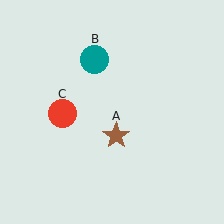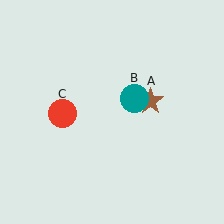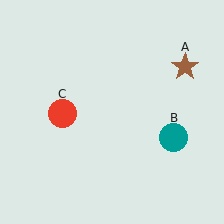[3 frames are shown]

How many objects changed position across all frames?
2 objects changed position: brown star (object A), teal circle (object B).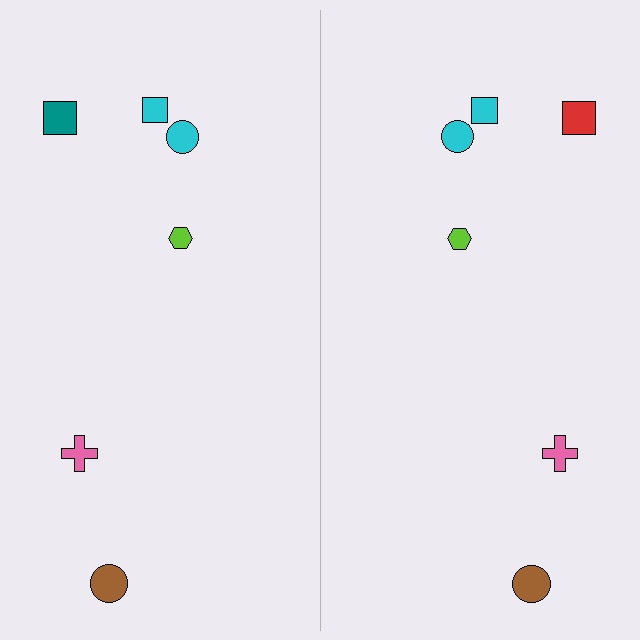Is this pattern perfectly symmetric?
No, the pattern is not perfectly symmetric. The red square on the right side breaks the symmetry — its mirror counterpart is teal.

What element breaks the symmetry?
The red square on the right side breaks the symmetry — its mirror counterpart is teal.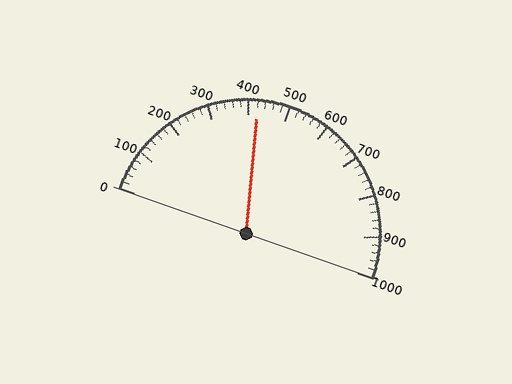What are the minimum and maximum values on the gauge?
The gauge ranges from 0 to 1000.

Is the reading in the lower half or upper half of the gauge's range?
The reading is in the lower half of the range (0 to 1000).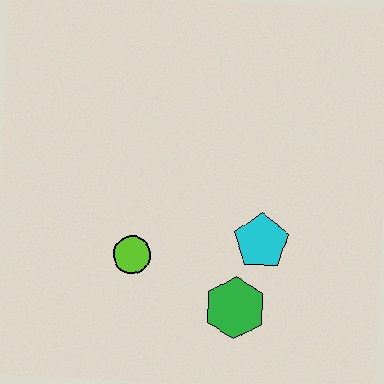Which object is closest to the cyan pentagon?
The green hexagon is closest to the cyan pentagon.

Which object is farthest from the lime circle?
The cyan pentagon is farthest from the lime circle.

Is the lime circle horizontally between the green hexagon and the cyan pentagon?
No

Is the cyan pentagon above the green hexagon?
Yes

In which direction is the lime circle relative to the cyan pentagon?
The lime circle is to the left of the cyan pentagon.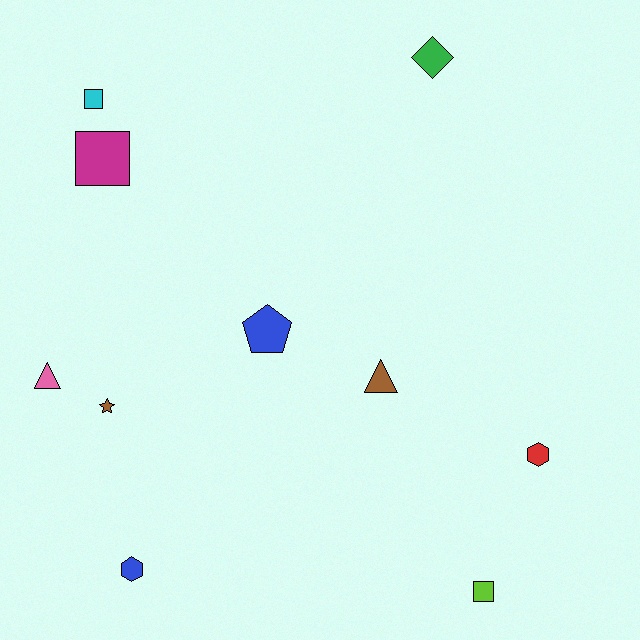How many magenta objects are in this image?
There is 1 magenta object.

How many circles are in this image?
There are no circles.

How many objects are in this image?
There are 10 objects.